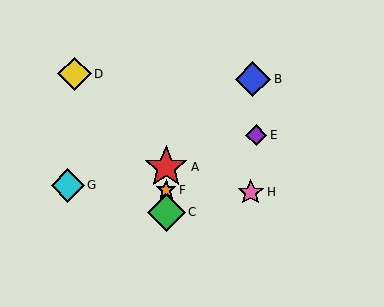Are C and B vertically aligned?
No, C is at x≈166 and B is at x≈253.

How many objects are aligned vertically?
3 objects (A, C, F) are aligned vertically.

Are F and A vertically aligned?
Yes, both are at x≈166.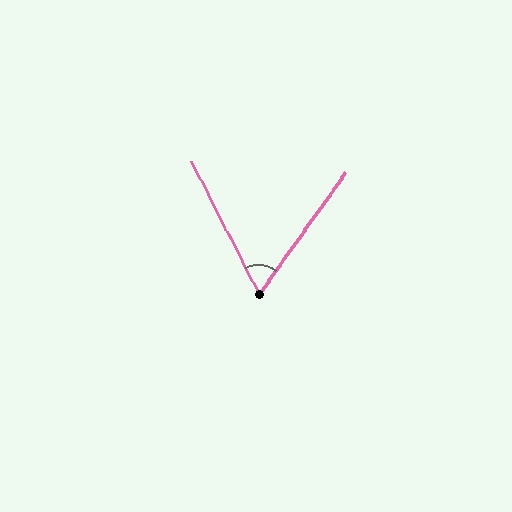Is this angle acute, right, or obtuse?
It is acute.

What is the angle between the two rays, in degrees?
Approximately 63 degrees.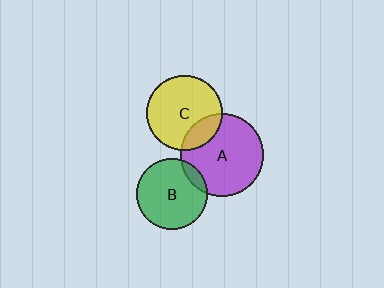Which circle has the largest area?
Circle A (purple).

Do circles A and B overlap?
Yes.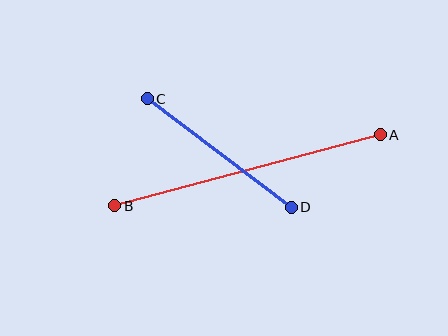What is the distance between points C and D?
The distance is approximately 180 pixels.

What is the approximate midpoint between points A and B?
The midpoint is at approximately (247, 170) pixels.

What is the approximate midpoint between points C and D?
The midpoint is at approximately (219, 153) pixels.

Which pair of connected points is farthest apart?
Points A and B are farthest apart.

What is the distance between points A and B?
The distance is approximately 275 pixels.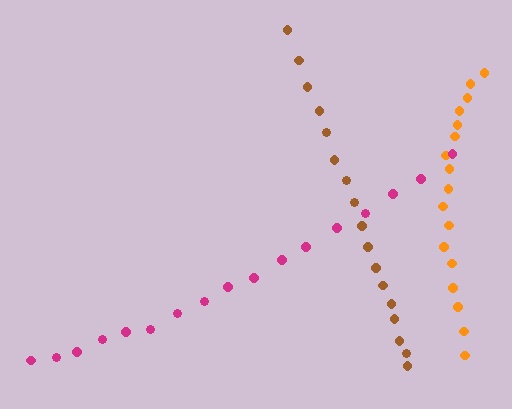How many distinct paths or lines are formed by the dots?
There are 3 distinct paths.